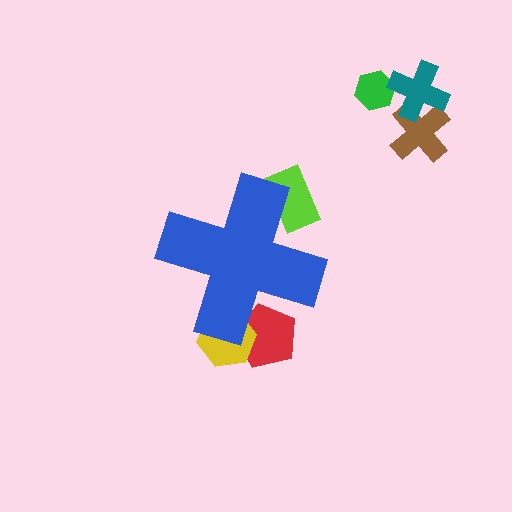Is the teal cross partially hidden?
No, the teal cross is fully visible.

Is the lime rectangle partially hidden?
Yes, the lime rectangle is partially hidden behind the blue cross.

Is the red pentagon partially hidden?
Yes, the red pentagon is partially hidden behind the blue cross.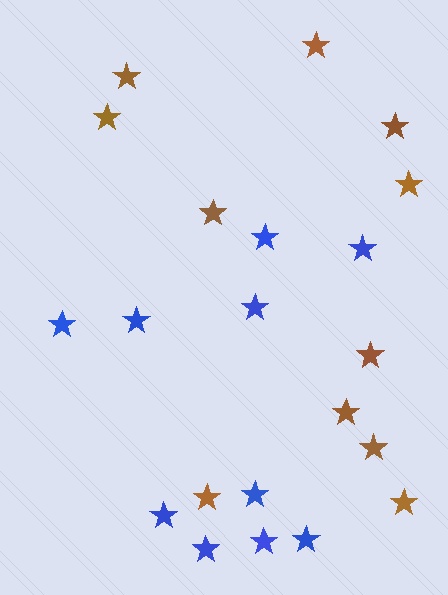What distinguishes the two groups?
There are 2 groups: one group of blue stars (10) and one group of brown stars (11).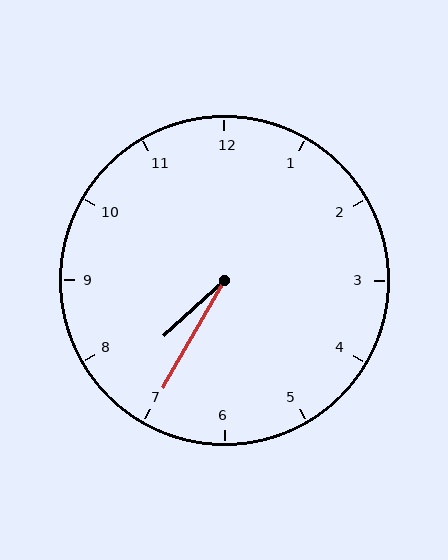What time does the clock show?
7:35.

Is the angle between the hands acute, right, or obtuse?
It is acute.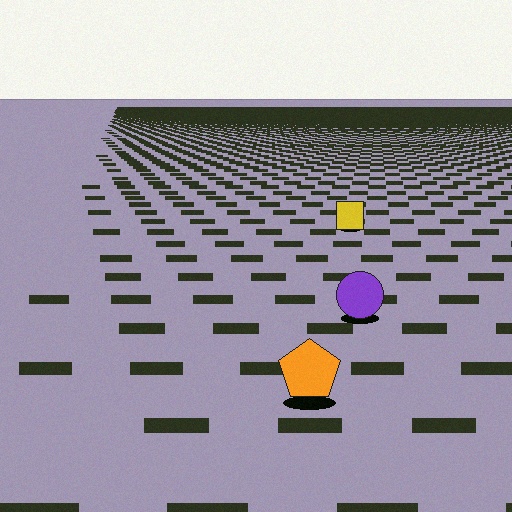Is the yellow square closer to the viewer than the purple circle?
No. The purple circle is closer — you can tell from the texture gradient: the ground texture is coarser near it.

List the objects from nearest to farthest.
From nearest to farthest: the orange pentagon, the purple circle, the yellow square.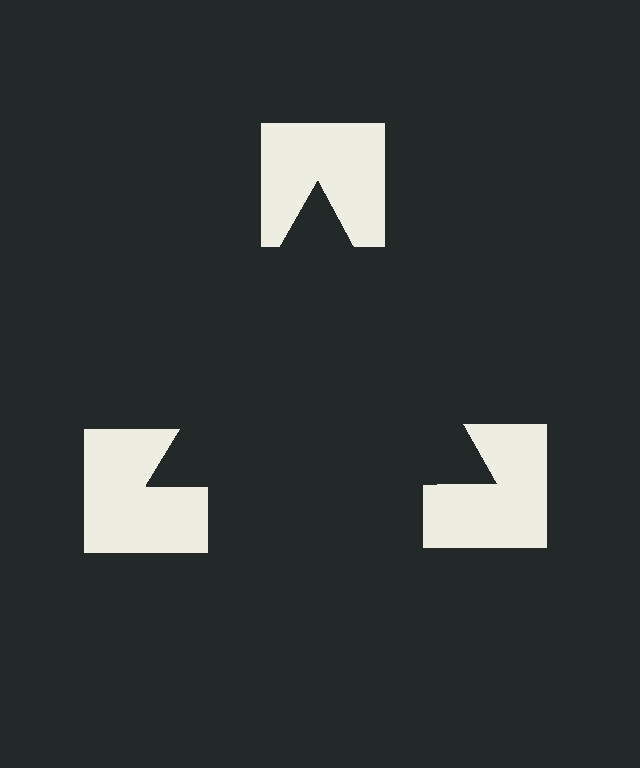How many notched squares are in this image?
There are 3 — one at each vertex of the illusory triangle.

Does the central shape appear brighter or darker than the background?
It typically appears slightly darker than the background, even though no actual brightness change is drawn.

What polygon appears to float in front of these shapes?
An illusory triangle — its edges are inferred from the aligned wedge cuts in the notched squares, not physically drawn.